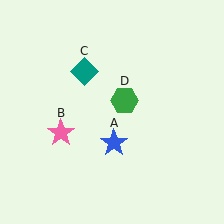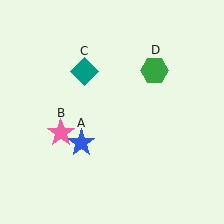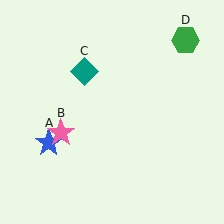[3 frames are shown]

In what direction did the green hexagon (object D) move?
The green hexagon (object D) moved up and to the right.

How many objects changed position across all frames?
2 objects changed position: blue star (object A), green hexagon (object D).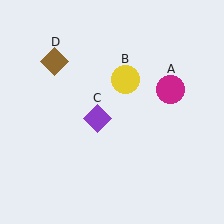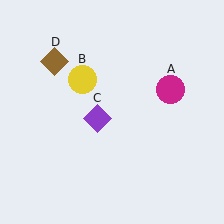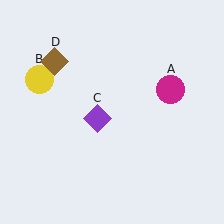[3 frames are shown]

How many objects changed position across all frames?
1 object changed position: yellow circle (object B).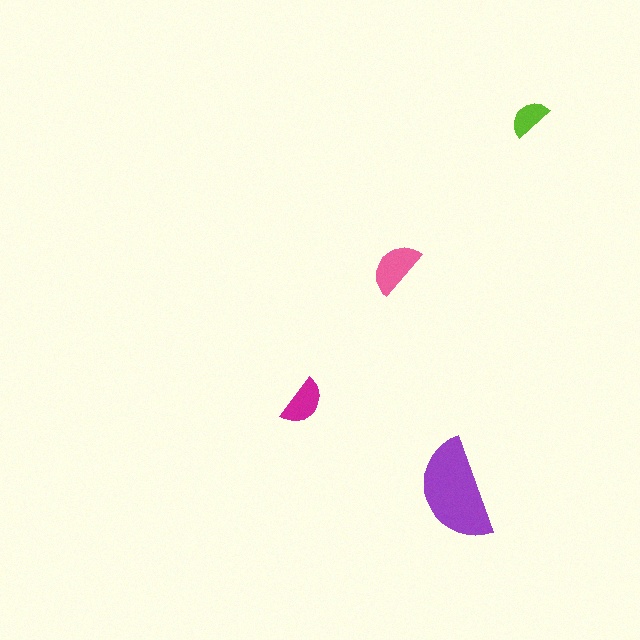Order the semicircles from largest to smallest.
the purple one, the pink one, the magenta one, the lime one.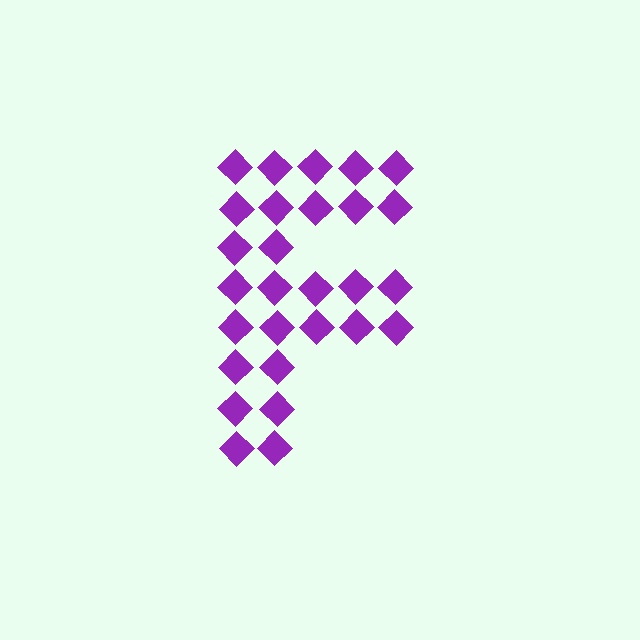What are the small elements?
The small elements are diamonds.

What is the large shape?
The large shape is the letter F.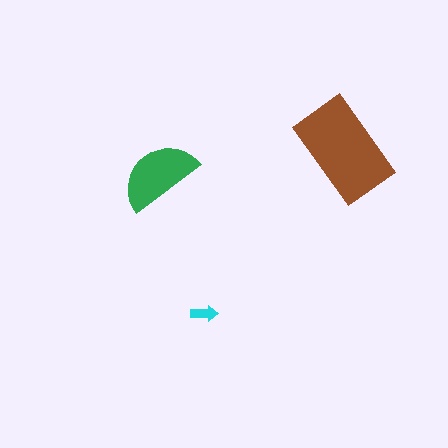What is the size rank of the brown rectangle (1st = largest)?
1st.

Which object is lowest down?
The cyan arrow is bottommost.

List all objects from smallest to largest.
The cyan arrow, the green semicircle, the brown rectangle.